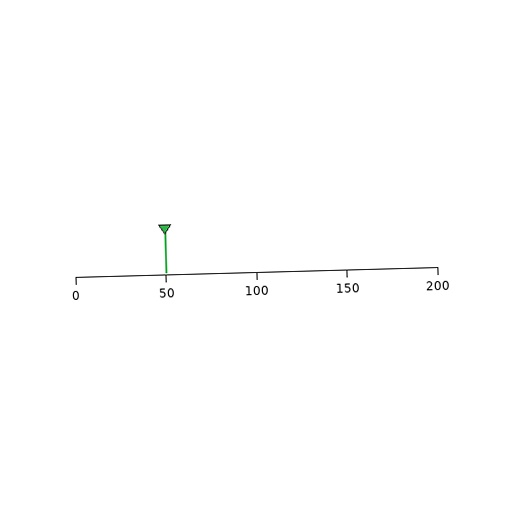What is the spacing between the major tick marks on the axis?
The major ticks are spaced 50 apart.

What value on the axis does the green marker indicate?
The marker indicates approximately 50.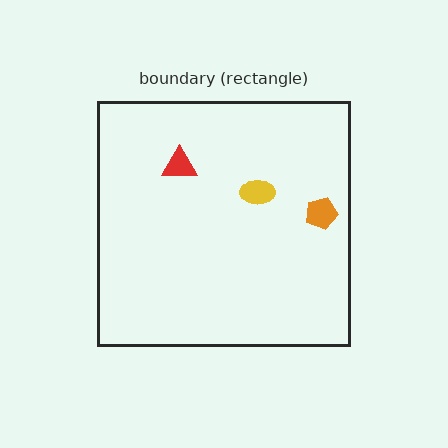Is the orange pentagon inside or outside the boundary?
Inside.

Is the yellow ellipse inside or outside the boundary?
Inside.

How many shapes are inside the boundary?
3 inside, 0 outside.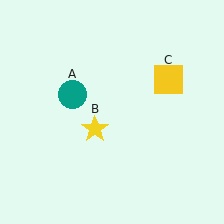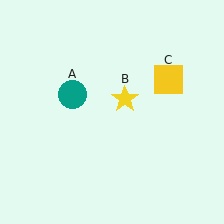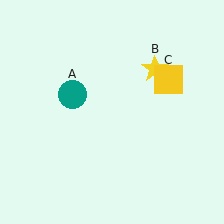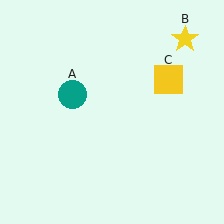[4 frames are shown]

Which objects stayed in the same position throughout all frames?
Teal circle (object A) and yellow square (object C) remained stationary.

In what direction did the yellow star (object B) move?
The yellow star (object B) moved up and to the right.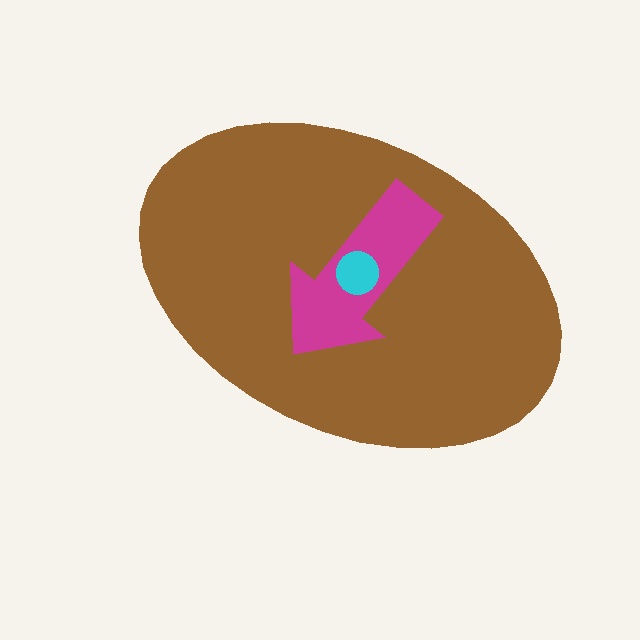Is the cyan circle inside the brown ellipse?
Yes.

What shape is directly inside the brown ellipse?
The magenta arrow.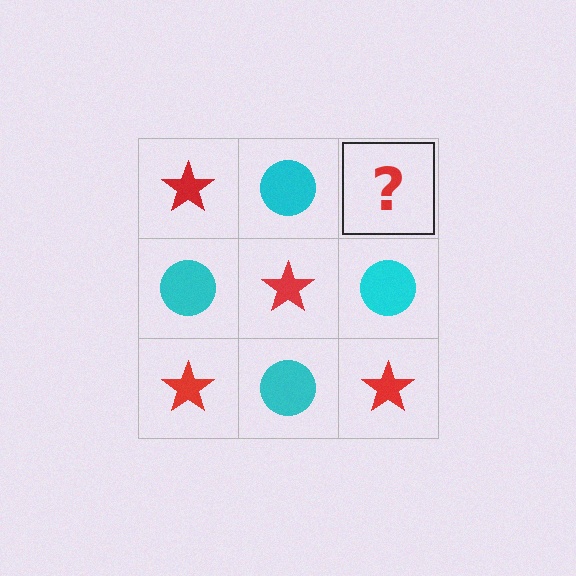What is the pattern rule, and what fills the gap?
The rule is that it alternates red star and cyan circle in a checkerboard pattern. The gap should be filled with a red star.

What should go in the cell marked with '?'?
The missing cell should contain a red star.